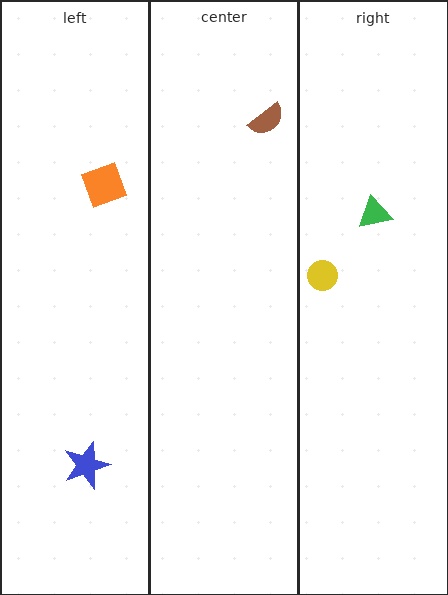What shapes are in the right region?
The green triangle, the yellow circle.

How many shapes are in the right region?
2.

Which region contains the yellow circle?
The right region.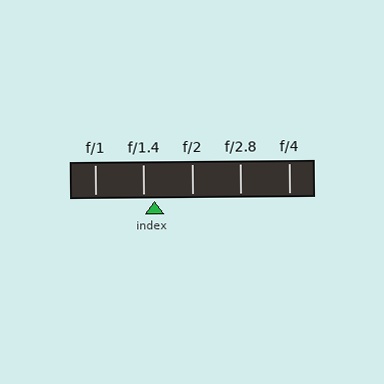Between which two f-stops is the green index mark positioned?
The index mark is between f/1.4 and f/2.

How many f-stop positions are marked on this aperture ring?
There are 5 f-stop positions marked.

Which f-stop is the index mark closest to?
The index mark is closest to f/1.4.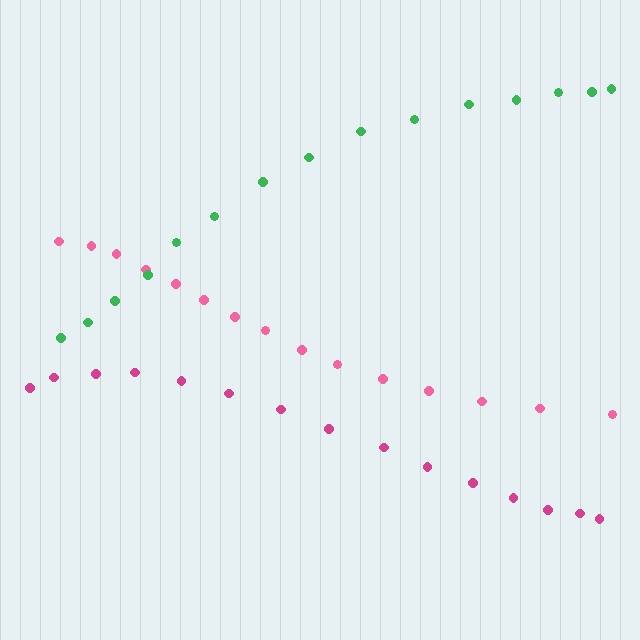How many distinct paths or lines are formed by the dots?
There are 3 distinct paths.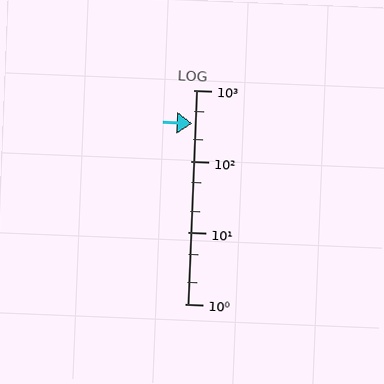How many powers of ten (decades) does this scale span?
The scale spans 3 decades, from 1 to 1000.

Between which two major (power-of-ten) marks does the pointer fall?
The pointer is between 100 and 1000.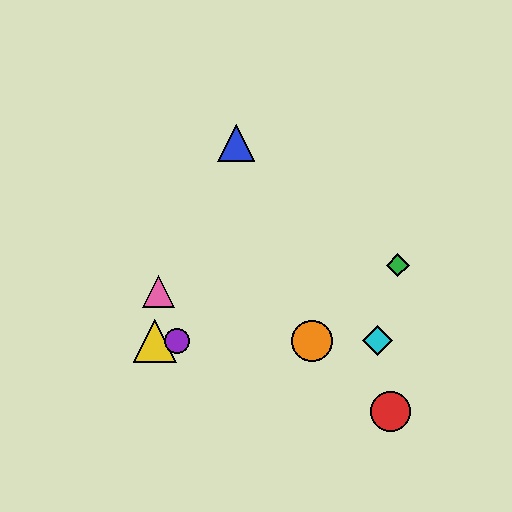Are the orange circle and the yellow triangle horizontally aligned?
Yes, both are at y≈341.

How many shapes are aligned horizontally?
4 shapes (the yellow triangle, the purple circle, the orange circle, the cyan diamond) are aligned horizontally.